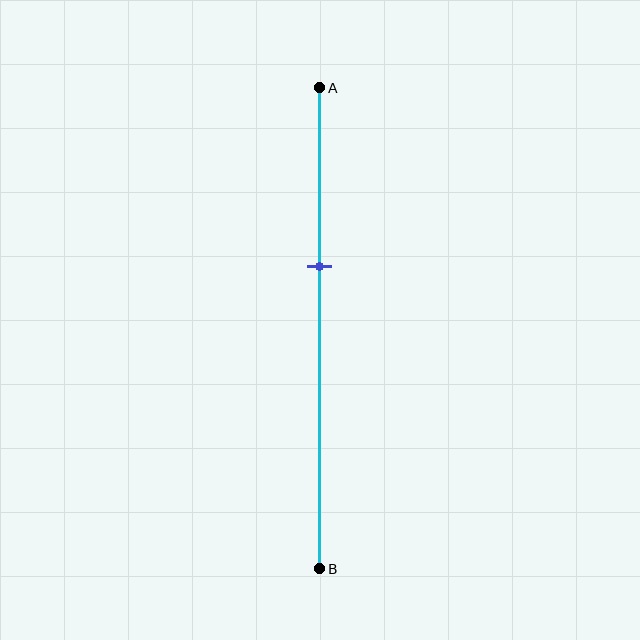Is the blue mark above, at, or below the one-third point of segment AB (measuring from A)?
The blue mark is below the one-third point of segment AB.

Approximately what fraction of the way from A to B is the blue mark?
The blue mark is approximately 35% of the way from A to B.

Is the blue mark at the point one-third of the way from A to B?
No, the mark is at about 35% from A, not at the 33% one-third point.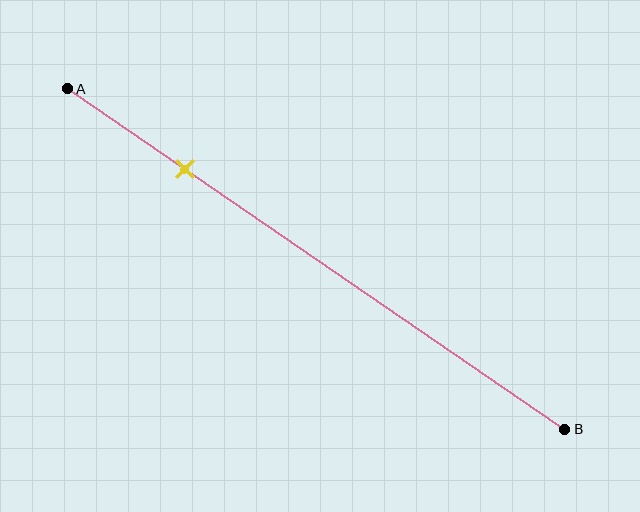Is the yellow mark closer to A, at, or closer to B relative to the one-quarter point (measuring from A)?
The yellow mark is approximately at the one-quarter point of segment AB.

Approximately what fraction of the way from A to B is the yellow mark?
The yellow mark is approximately 25% of the way from A to B.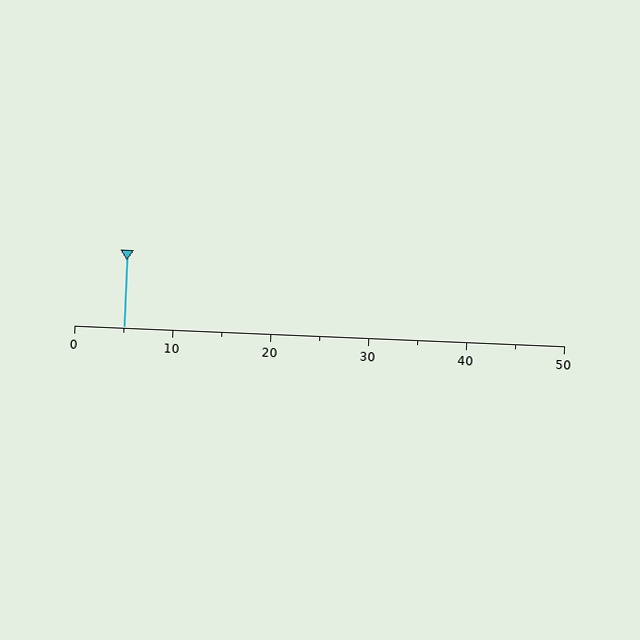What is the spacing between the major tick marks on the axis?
The major ticks are spaced 10 apart.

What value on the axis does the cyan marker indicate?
The marker indicates approximately 5.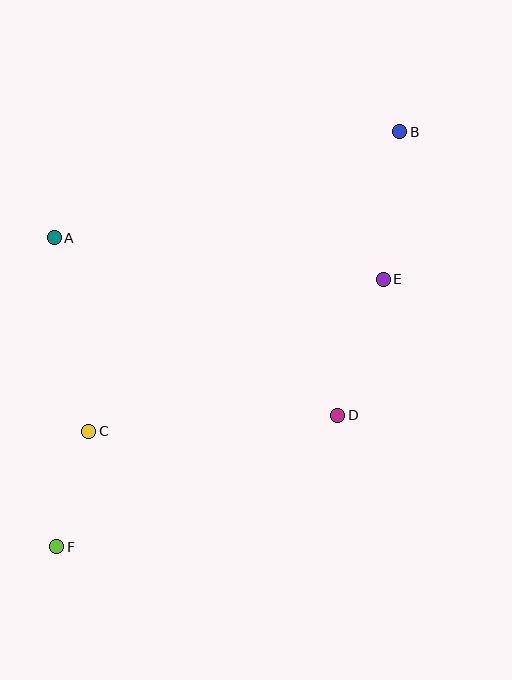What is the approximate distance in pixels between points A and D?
The distance between A and D is approximately 334 pixels.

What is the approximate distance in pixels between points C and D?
The distance between C and D is approximately 249 pixels.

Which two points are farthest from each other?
Points B and F are farthest from each other.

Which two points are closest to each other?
Points C and F are closest to each other.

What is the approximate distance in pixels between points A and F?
The distance between A and F is approximately 309 pixels.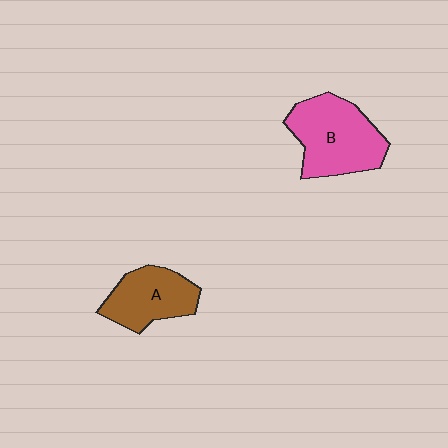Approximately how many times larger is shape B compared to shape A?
Approximately 1.4 times.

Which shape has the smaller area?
Shape A (brown).